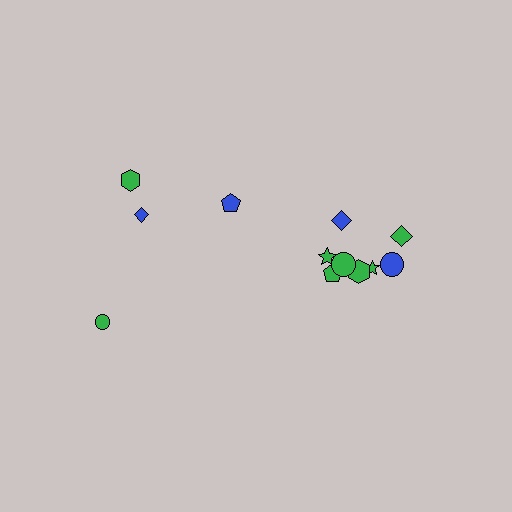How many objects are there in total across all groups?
There are 12 objects.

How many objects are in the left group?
There are 4 objects.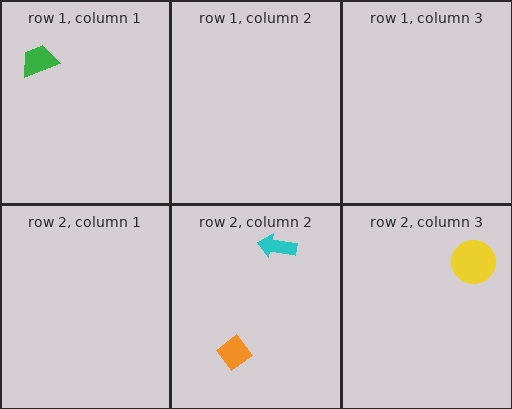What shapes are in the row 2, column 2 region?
The orange diamond, the cyan arrow.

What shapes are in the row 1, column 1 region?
The green trapezoid.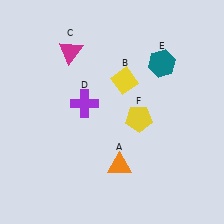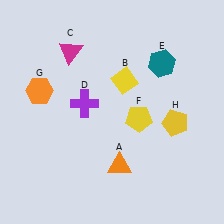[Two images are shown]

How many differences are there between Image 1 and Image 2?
There are 2 differences between the two images.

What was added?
An orange hexagon (G), a yellow pentagon (H) were added in Image 2.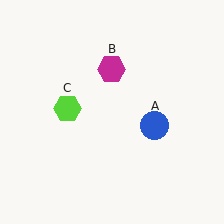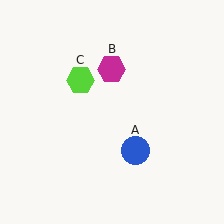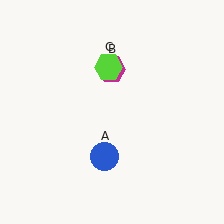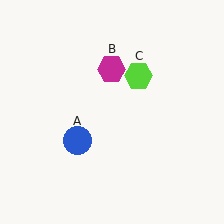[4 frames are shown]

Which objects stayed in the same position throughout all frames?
Magenta hexagon (object B) remained stationary.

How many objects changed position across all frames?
2 objects changed position: blue circle (object A), lime hexagon (object C).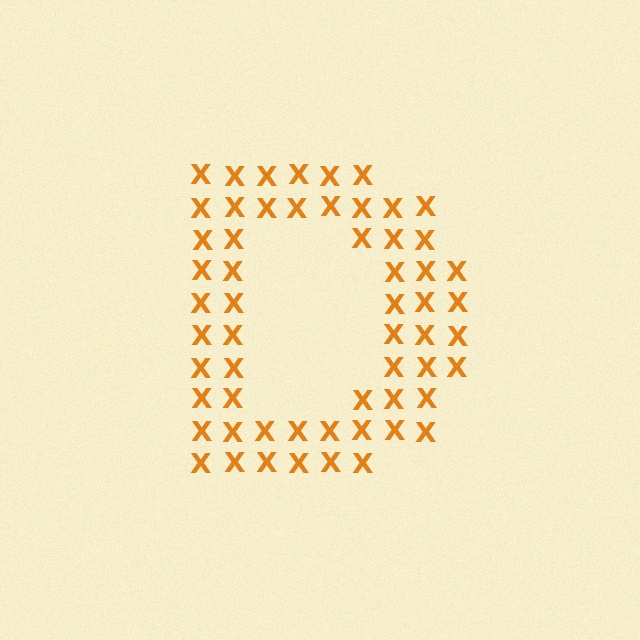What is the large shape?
The large shape is the letter D.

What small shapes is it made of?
It is made of small letter X's.